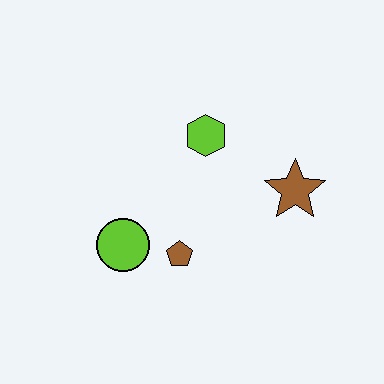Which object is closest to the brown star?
The lime hexagon is closest to the brown star.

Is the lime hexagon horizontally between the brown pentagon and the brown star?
Yes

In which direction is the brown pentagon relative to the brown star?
The brown pentagon is to the left of the brown star.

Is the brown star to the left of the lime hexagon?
No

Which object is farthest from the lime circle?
The brown star is farthest from the lime circle.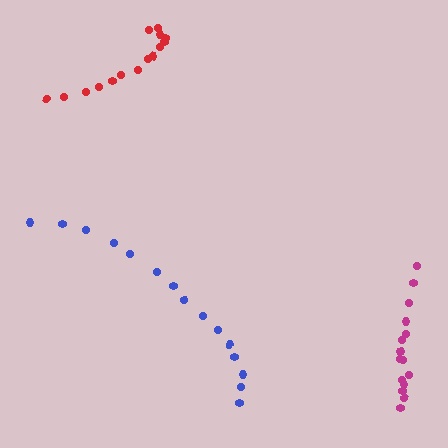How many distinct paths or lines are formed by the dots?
There are 3 distinct paths.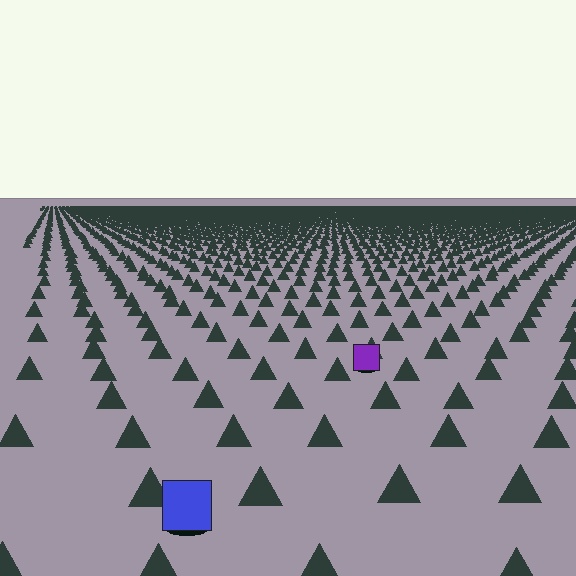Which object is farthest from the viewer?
The purple square is farthest from the viewer. It appears smaller and the ground texture around it is denser.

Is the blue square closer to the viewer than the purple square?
Yes. The blue square is closer — you can tell from the texture gradient: the ground texture is coarser near it.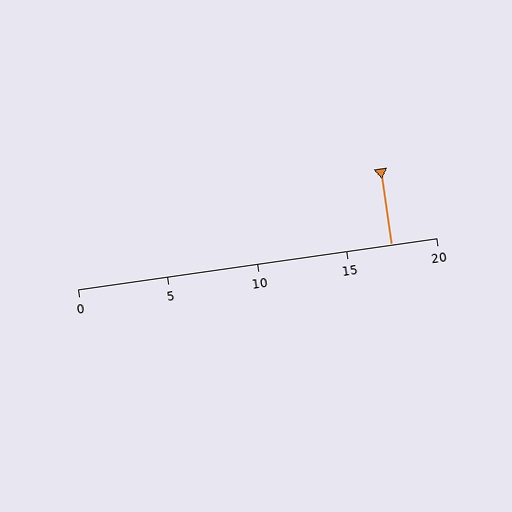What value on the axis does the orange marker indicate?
The marker indicates approximately 17.5.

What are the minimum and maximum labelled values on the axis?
The axis runs from 0 to 20.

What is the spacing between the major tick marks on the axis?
The major ticks are spaced 5 apart.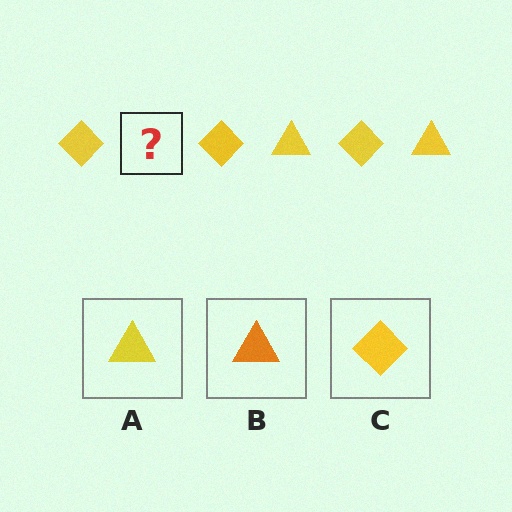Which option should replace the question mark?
Option A.